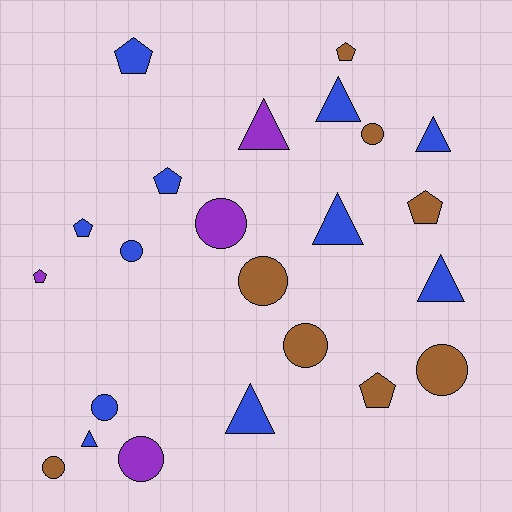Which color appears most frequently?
Blue, with 11 objects.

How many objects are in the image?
There are 23 objects.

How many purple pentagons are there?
There is 1 purple pentagon.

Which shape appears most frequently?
Circle, with 9 objects.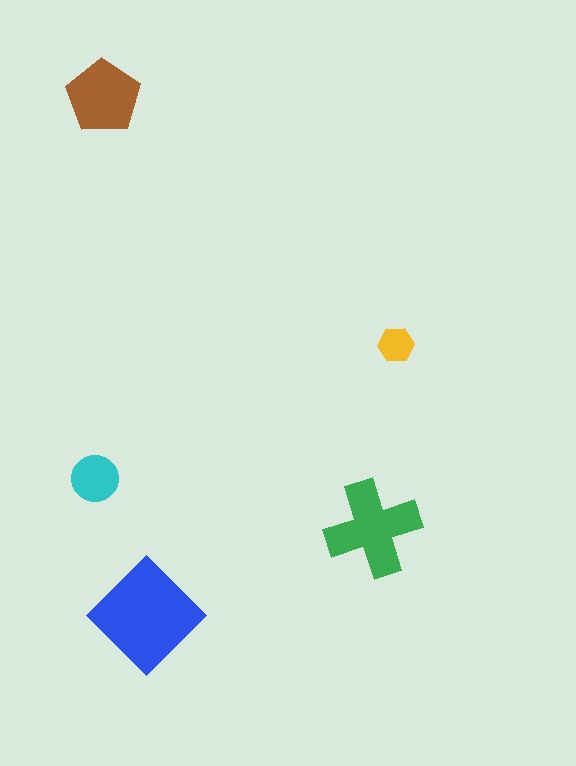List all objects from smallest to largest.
The yellow hexagon, the cyan circle, the brown pentagon, the green cross, the blue diamond.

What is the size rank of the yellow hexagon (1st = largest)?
5th.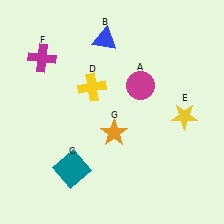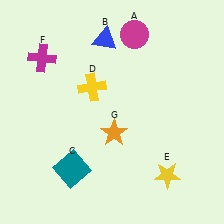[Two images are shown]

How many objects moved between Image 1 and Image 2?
2 objects moved between the two images.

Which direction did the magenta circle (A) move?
The magenta circle (A) moved up.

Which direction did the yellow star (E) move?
The yellow star (E) moved down.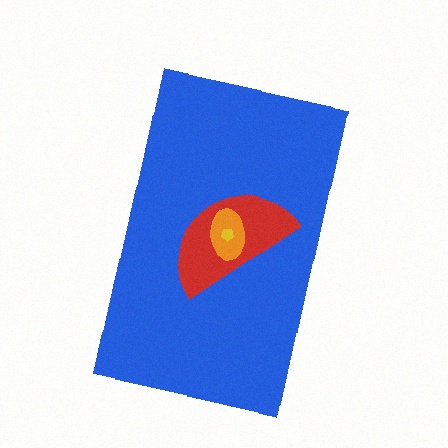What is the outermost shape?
The blue rectangle.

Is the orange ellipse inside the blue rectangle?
Yes.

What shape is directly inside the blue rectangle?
The red semicircle.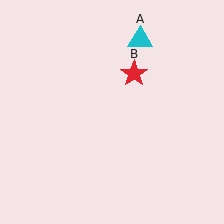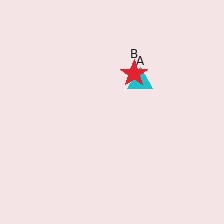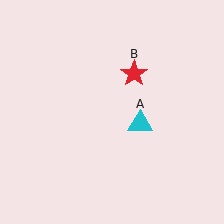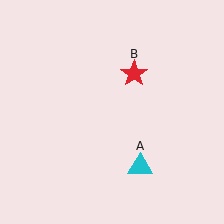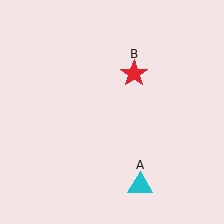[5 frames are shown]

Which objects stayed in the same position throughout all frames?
Red star (object B) remained stationary.